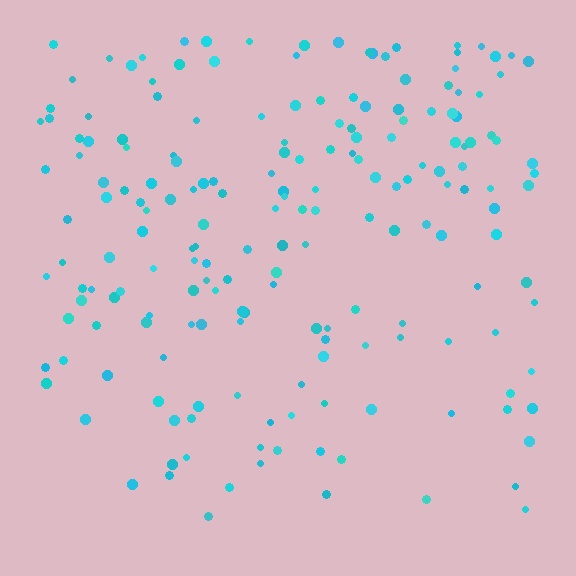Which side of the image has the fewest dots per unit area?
The bottom.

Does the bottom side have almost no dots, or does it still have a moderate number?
Still a moderate number, just noticeably fewer than the top.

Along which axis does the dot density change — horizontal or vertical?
Vertical.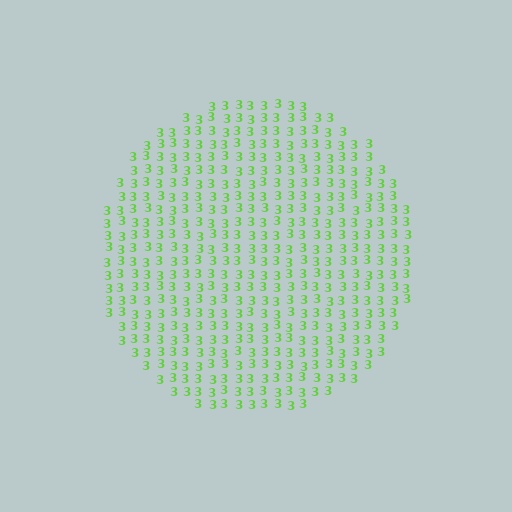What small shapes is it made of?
It is made of small digit 3's.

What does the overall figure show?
The overall figure shows a circle.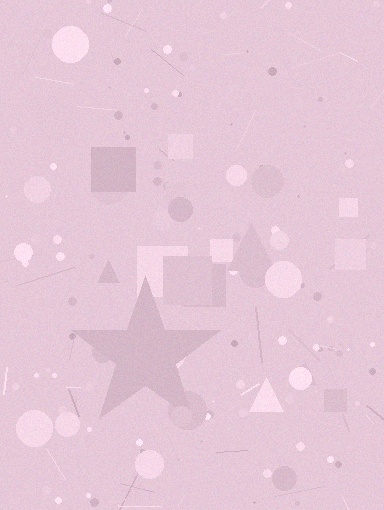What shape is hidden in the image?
A star is hidden in the image.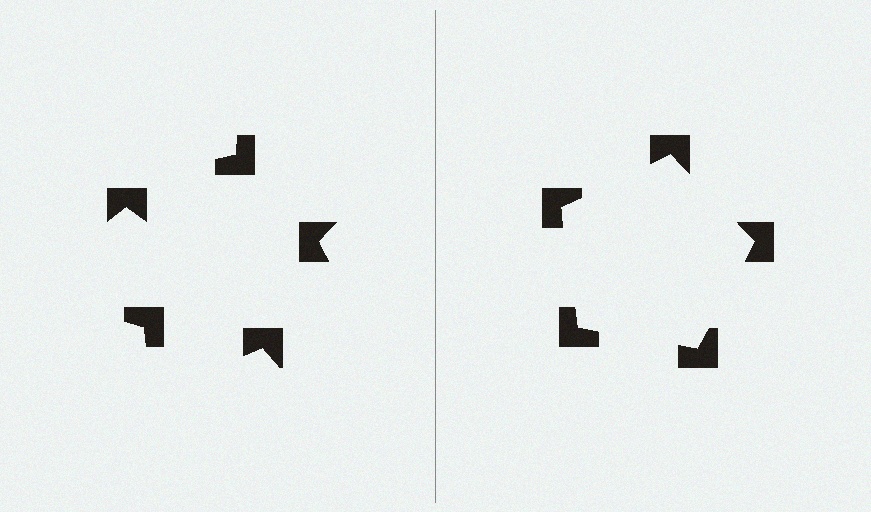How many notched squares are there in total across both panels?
10 — 5 on each side.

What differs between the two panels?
The notched squares are positioned identically on both sides; only the wedge orientations differ. On the right they align to a pentagon; on the left they are misaligned.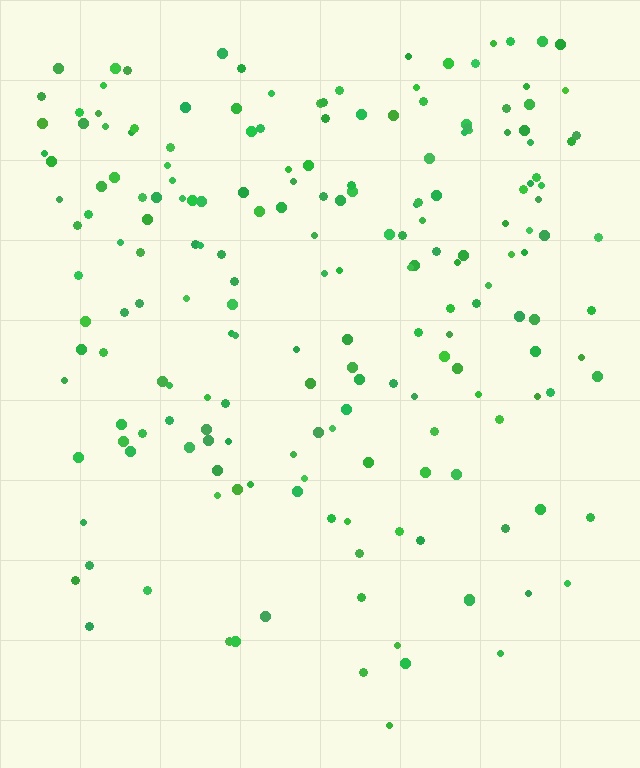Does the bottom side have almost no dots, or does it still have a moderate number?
Still a moderate number, just noticeably fewer than the top.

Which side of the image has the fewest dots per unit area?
The bottom.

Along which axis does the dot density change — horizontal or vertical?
Vertical.